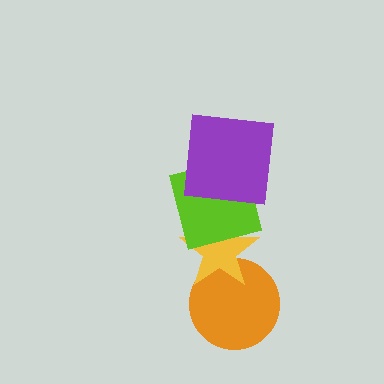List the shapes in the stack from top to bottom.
From top to bottom: the purple square, the lime square, the yellow star, the orange circle.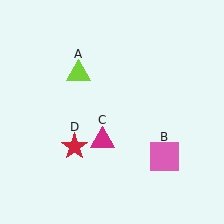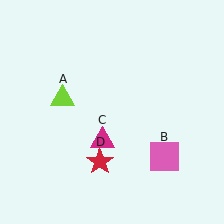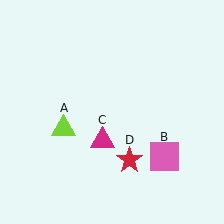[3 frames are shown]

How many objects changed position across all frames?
2 objects changed position: lime triangle (object A), red star (object D).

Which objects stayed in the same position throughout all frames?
Pink square (object B) and magenta triangle (object C) remained stationary.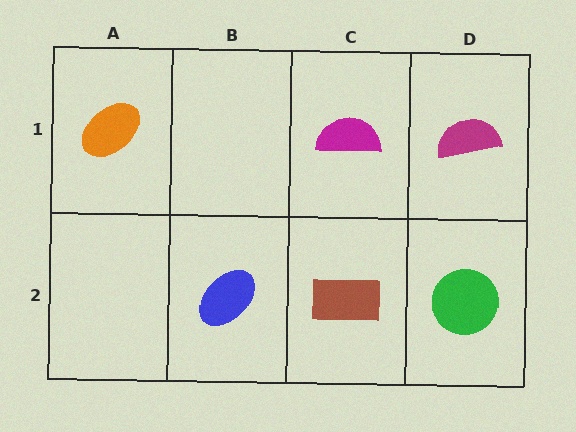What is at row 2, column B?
A blue ellipse.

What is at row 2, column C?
A brown rectangle.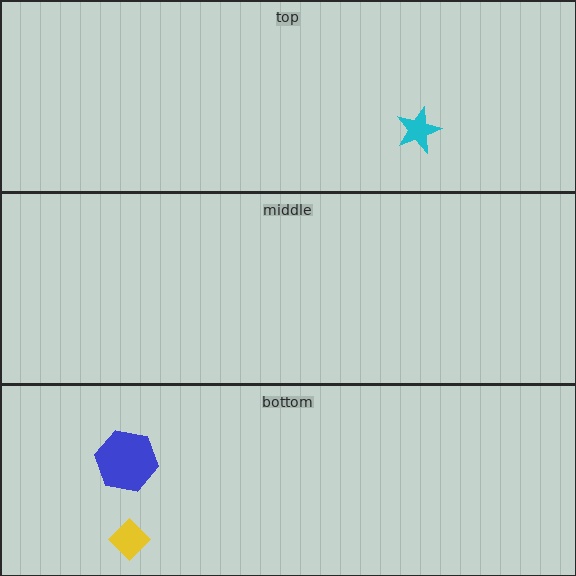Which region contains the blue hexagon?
The bottom region.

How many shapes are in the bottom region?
2.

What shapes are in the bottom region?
The blue hexagon, the yellow diamond.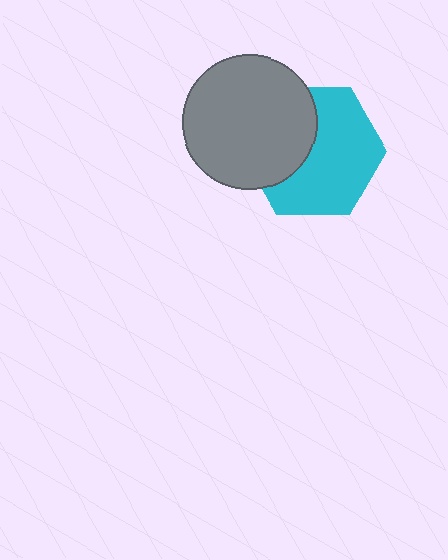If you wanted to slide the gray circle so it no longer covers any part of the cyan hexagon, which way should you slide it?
Slide it left — that is the most direct way to separate the two shapes.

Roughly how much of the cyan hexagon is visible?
About half of it is visible (roughly 62%).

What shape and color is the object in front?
The object in front is a gray circle.